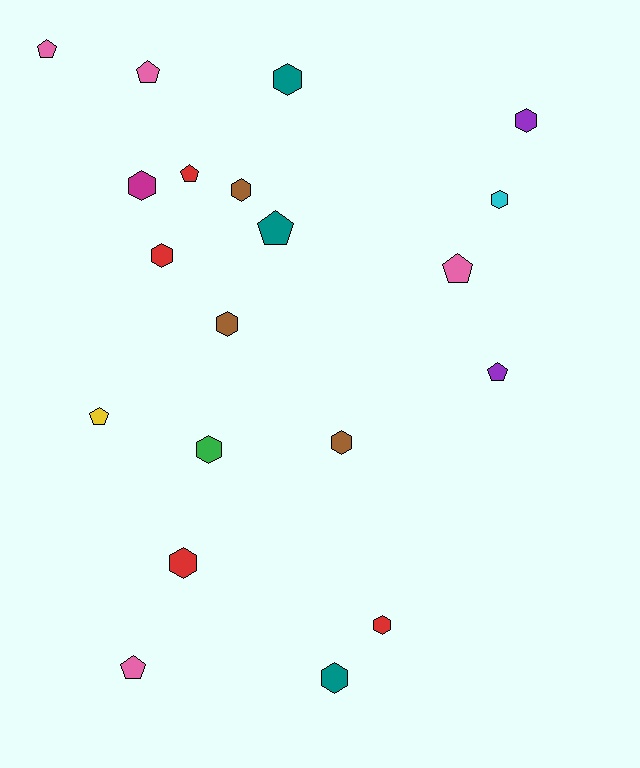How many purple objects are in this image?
There are 2 purple objects.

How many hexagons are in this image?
There are 12 hexagons.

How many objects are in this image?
There are 20 objects.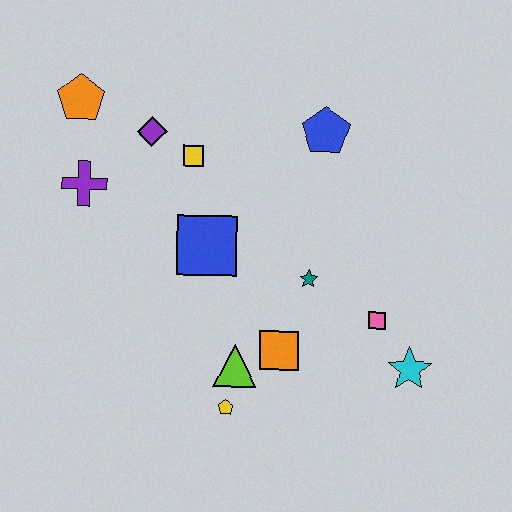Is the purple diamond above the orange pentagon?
No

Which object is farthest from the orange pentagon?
The cyan star is farthest from the orange pentagon.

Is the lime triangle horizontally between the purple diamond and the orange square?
Yes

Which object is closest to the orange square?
The lime triangle is closest to the orange square.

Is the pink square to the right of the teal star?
Yes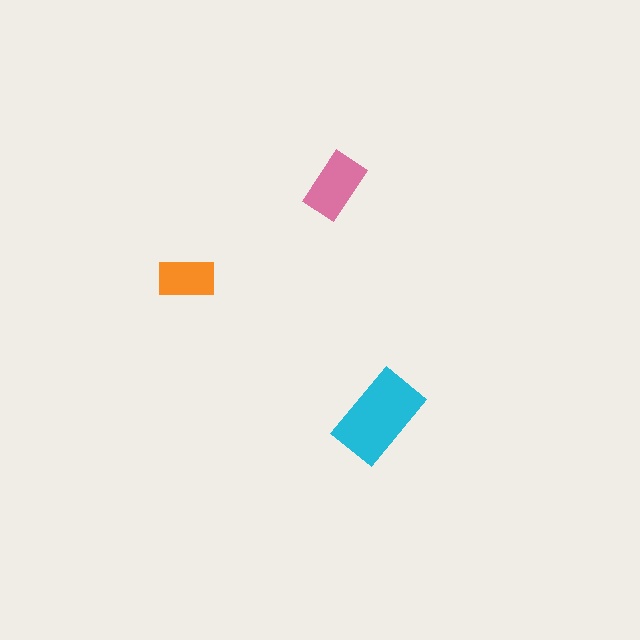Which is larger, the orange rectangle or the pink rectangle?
The pink one.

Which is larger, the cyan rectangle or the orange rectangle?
The cyan one.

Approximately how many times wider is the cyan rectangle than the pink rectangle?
About 1.5 times wider.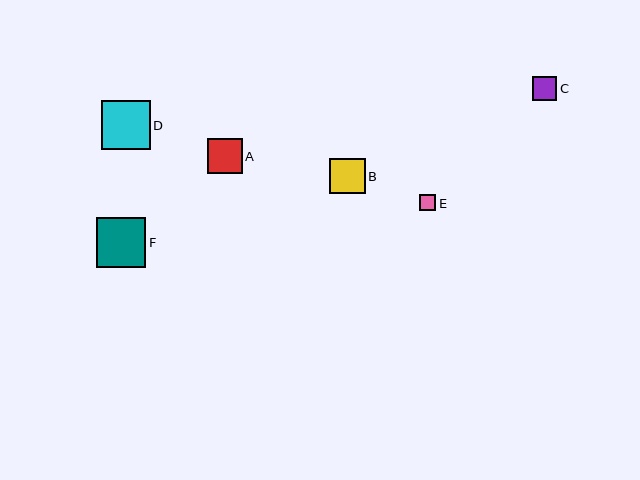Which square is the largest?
Square F is the largest with a size of approximately 50 pixels.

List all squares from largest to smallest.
From largest to smallest: F, D, B, A, C, E.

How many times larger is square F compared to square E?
Square F is approximately 3.1 times the size of square E.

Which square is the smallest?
Square E is the smallest with a size of approximately 16 pixels.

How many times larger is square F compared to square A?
Square F is approximately 1.4 times the size of square A.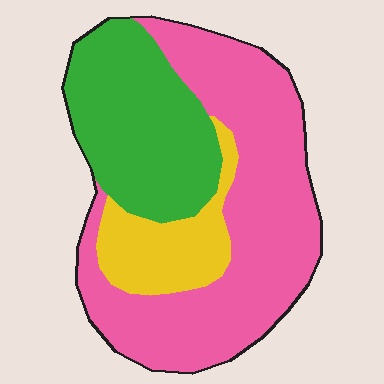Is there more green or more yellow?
Green.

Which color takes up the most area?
Pink, at roughly 55%.